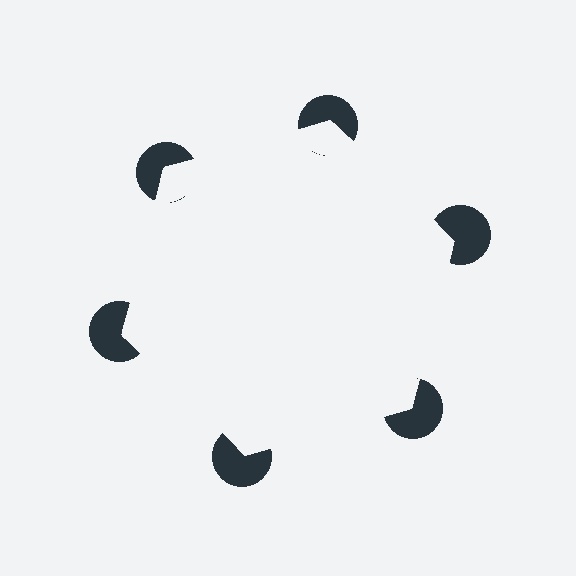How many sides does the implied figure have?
6 sides.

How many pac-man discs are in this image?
There are 6 — one at each vertex of the illusory hexagon.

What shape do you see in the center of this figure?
An illusory hexagon — its edges are inferred from the aligned wedge cuts in the pac-man discs, not physically drawn.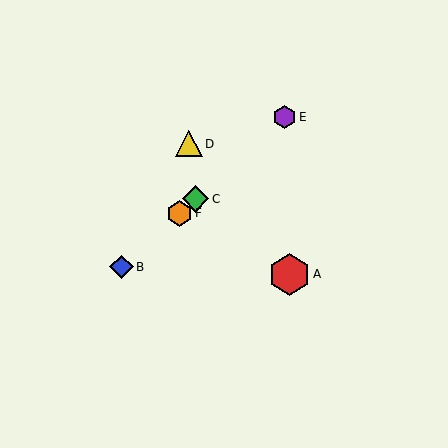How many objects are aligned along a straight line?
4 objects (B, C, E, F) are aligned along a straight line.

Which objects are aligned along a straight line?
Objects B, C, E, F are aligned along a straight line.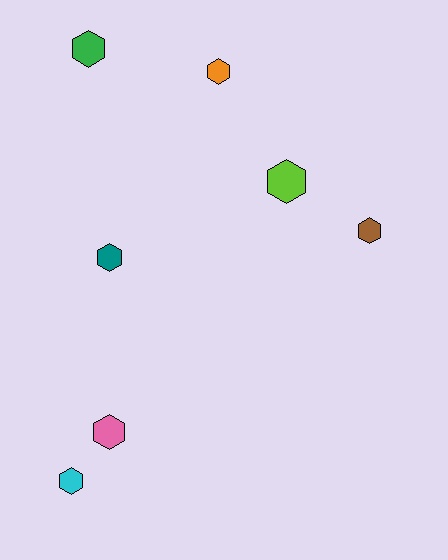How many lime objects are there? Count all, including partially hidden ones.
There is 1 lime object.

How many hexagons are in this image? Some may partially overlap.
There are 7 hexagons.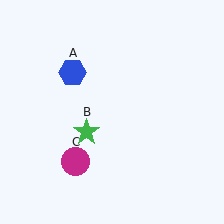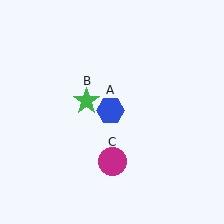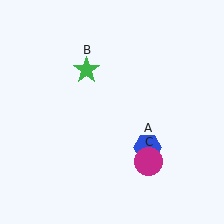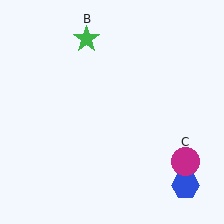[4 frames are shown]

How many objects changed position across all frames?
3 objects changed position: blue hexagon (object A), green star (object B), magenta circle (object C).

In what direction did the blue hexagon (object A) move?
The blue hexagon (object A) moved down and to the right.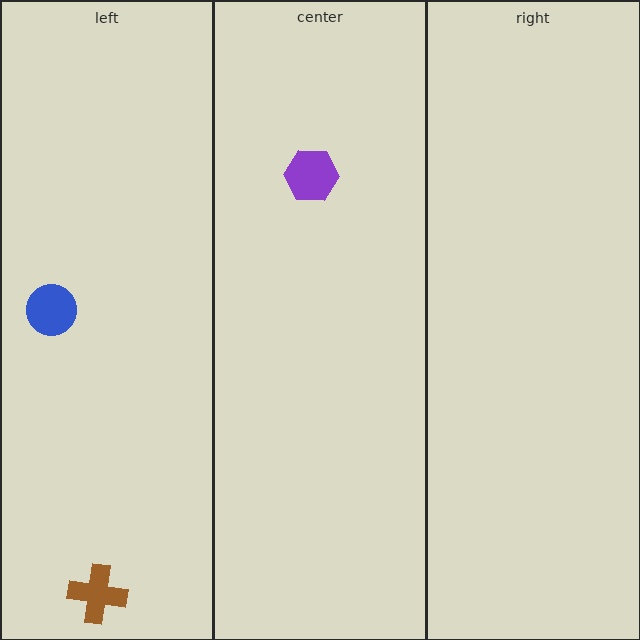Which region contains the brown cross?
The left region.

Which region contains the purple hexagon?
The center region.